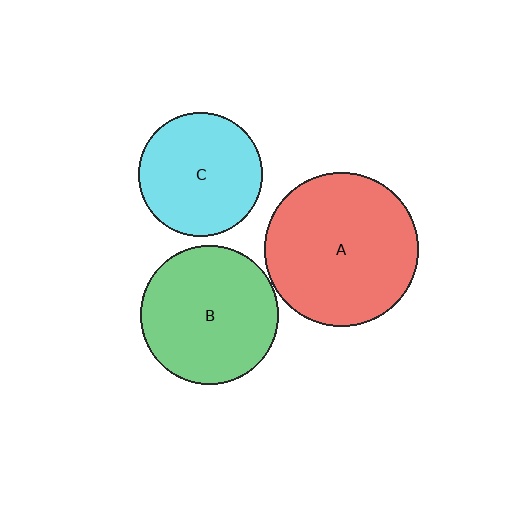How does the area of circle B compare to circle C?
Approximately 1.2 times.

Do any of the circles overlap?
No, none of the circles overlap.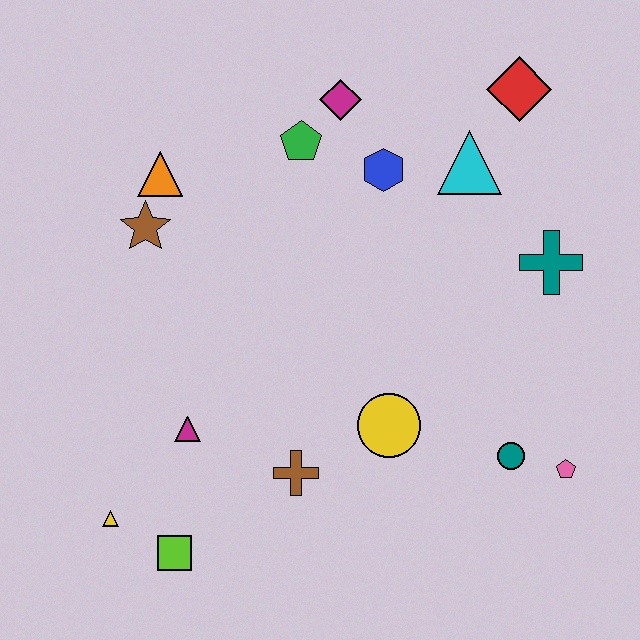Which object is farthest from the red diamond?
The yellow triangle is farthest from the red diamond.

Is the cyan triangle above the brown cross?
Yes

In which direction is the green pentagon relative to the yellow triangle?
The green pentagon is above the yellow triangle.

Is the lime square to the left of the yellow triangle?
No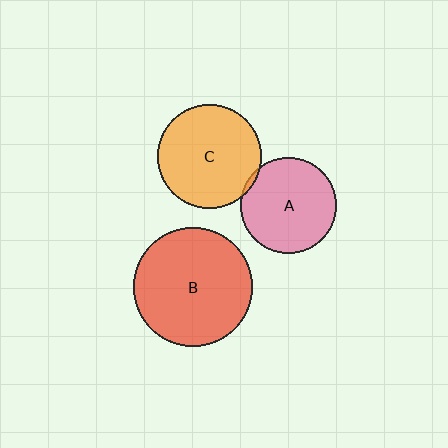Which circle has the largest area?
Circle B (red).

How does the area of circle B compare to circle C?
Approximately 1.3 times.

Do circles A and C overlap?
Yes.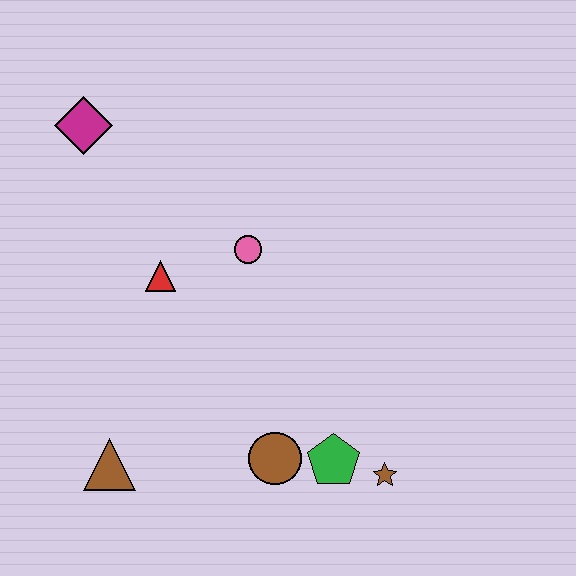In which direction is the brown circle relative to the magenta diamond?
The brown circle is below the magenta diamond.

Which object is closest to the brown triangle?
The brown circle is closest to the brown triangle.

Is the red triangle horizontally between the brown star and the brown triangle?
Yes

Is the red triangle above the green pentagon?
Yes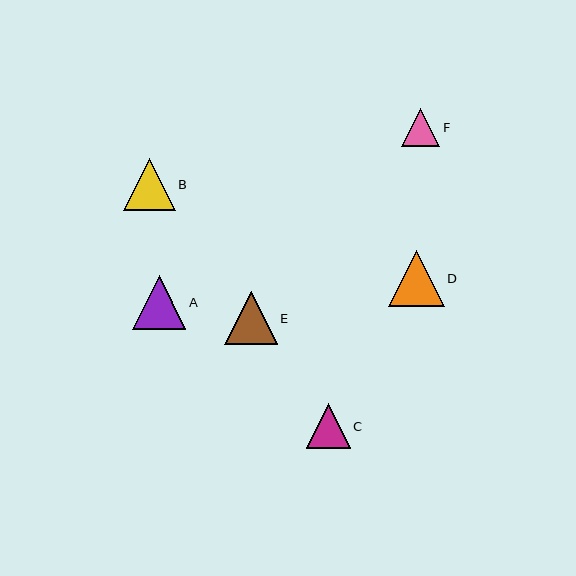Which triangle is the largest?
Triangle D is the largest with a size of approximately 56 pixels.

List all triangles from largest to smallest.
From largest to smallest: D, A, E, B, C, F.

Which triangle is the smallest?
Triangle F is the smallest with a size of approximately 38 pixels.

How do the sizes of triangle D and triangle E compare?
Triangle D and triangle E are approximately the same size.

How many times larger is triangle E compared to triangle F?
Triangle E is approximately 1.4 times the size of triangle F.